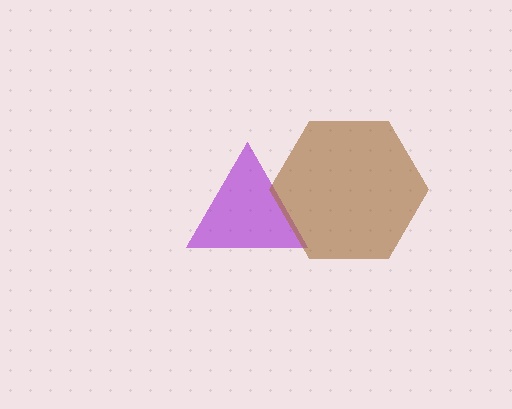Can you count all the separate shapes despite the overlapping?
Yes, there are 2 separate shapes.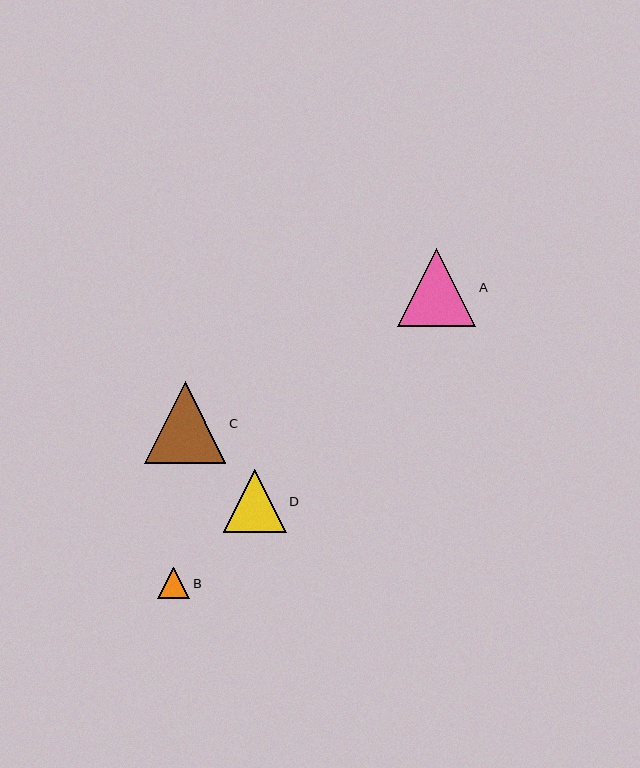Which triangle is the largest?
Triangle C is the largest with a size of approximately 82 pixels.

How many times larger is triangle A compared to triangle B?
Triangle A is approximately 2.5 times the size of triangle B.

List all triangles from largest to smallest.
From largest to smallest: C, A, D, B.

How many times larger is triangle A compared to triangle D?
Triangle A is approximately 1.2 times the size of triangle D.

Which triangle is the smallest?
Triangle B is the smallest with a size of approximately 32 pixels.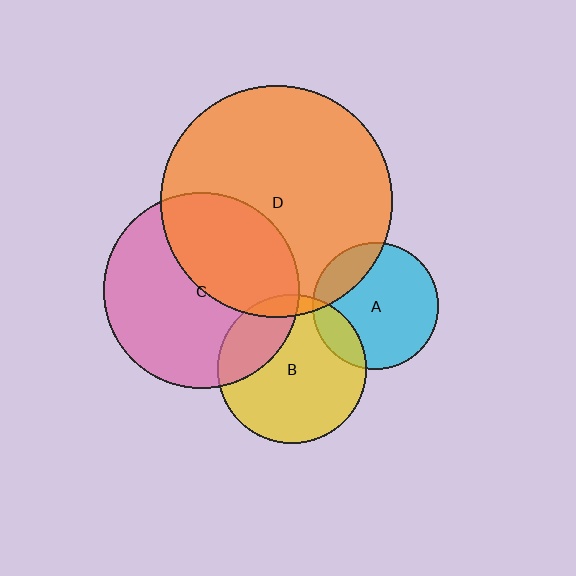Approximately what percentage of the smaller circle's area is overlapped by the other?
Approximately 25%.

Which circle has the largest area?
Circle D (orange).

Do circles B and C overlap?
Yes.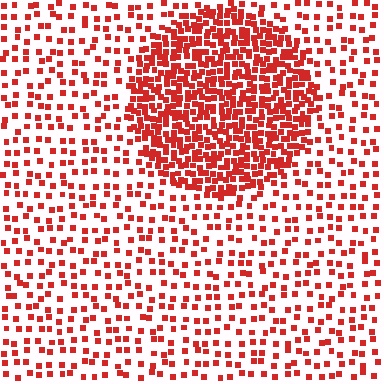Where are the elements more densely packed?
The elements are more densely packed inside the circle boundary.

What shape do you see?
I see a circle.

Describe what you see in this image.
The image contains small red elements arranged at two different densities. A circle-shaped region is visible where the elements are more densely packed than the surrounding area.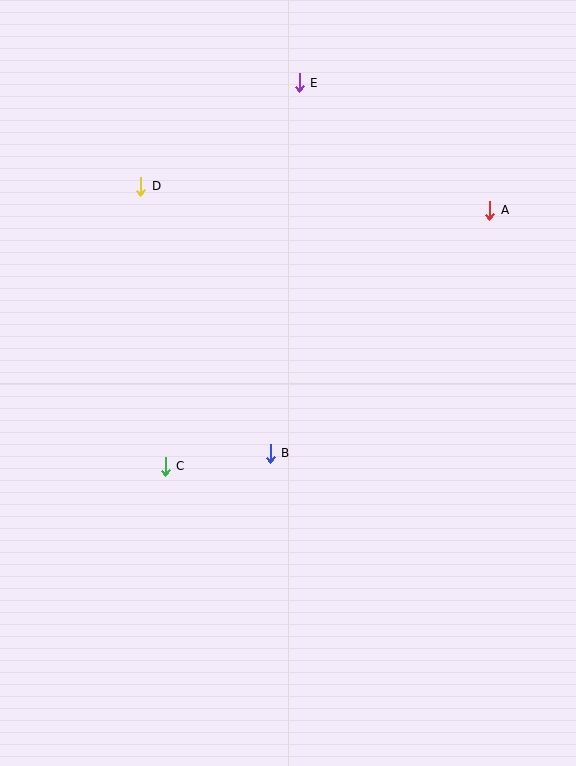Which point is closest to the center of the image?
Point B at (270, 453) is closest to the center.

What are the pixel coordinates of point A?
Point A is at (490, 210).